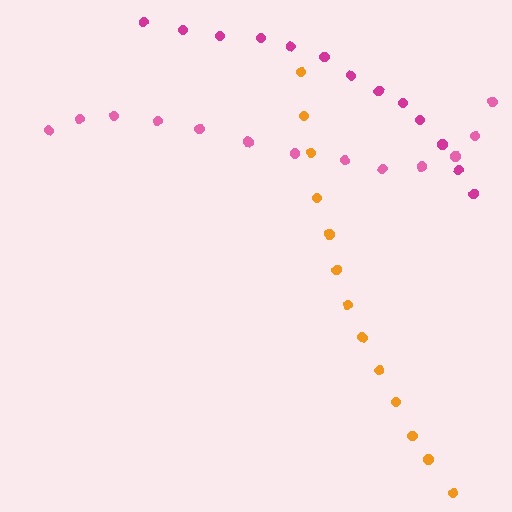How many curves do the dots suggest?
There are 3 distinct paths.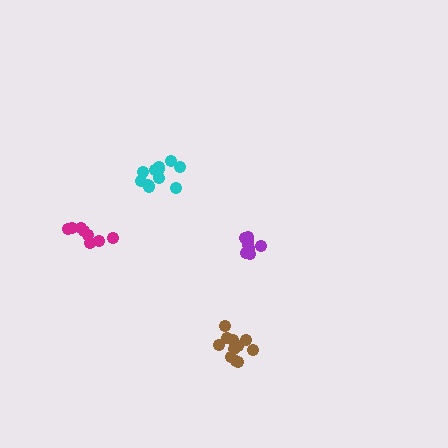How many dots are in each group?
Group 1: 11 dots, Group 2: 8 dots, Group 3: 8 dots, Group 4: 11 dots (38 total).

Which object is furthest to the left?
The magenta cluster is leftmost.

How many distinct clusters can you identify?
There are 4 distinct clusters.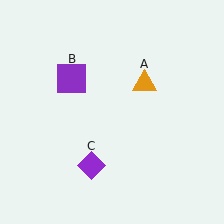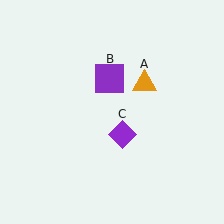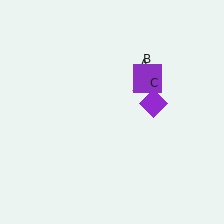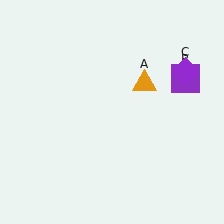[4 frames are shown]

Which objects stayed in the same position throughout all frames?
Orange triangle (object A) remained stationary.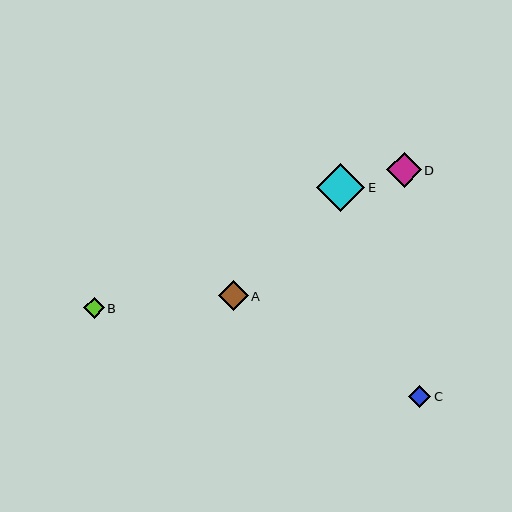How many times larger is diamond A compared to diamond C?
Diamond A is approximately 1.3 times the size of diamond C.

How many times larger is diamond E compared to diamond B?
Diamond E is approximately 2.3 times the size of diamond B.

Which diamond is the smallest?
Diamond B is the smallest with a size of approximately 21 pixels.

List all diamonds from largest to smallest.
From largest to smallest: E, D, A, C, B.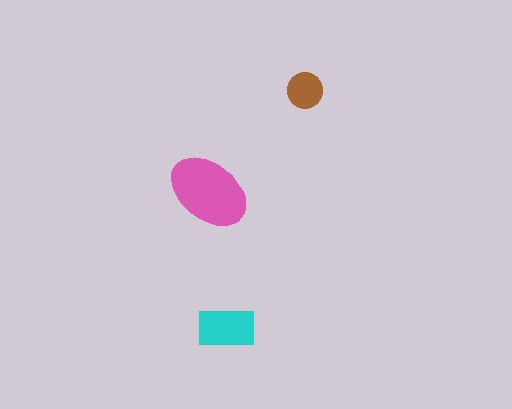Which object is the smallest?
The brown circle.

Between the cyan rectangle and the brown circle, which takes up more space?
The cyan rectangle.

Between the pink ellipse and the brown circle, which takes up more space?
The pink ellipse.